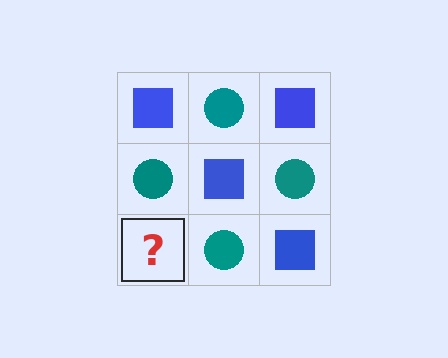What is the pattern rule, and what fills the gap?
The rule is that it alternates blue square and teal circle in a checkerboard pattern. The gap should be filled with a blue square.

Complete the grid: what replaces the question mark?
The question mark should be replaced with a blue square.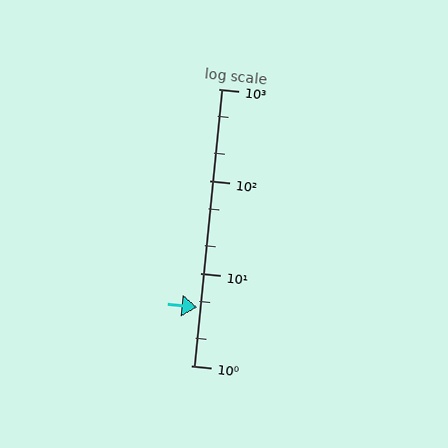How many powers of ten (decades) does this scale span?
The scale spans 3 decades, from 1 to 1000.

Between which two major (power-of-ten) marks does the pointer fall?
The pointer is between 1 and 10.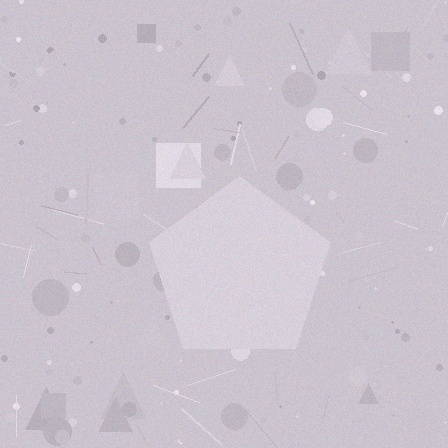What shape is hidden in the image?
A pentagon is hidden in the image.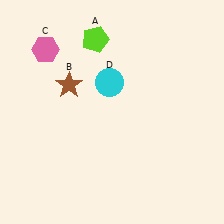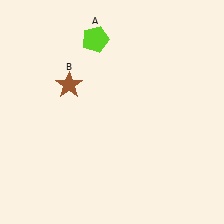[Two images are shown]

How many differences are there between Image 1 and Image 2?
There are 2 differences between the two images.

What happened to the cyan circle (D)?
The cyan circle (D) was removed in Image 2. It was in the top-left area of Image 1.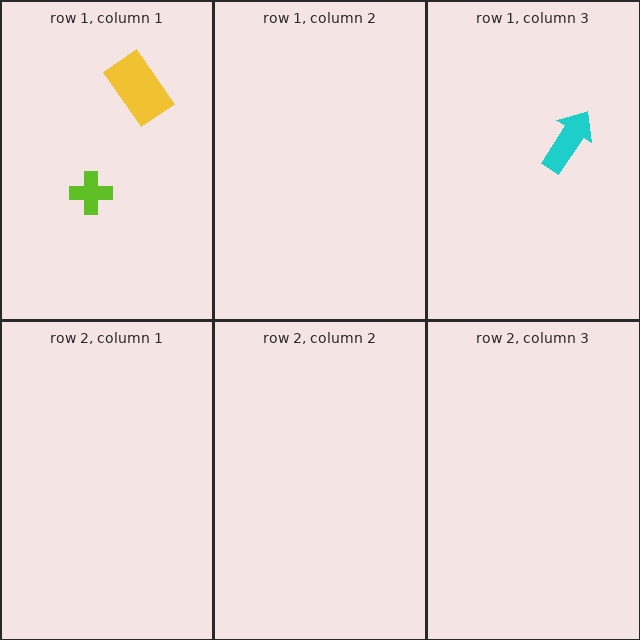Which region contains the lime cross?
The row 1, column 1 region.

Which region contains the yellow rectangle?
The row 1, column 1 region.